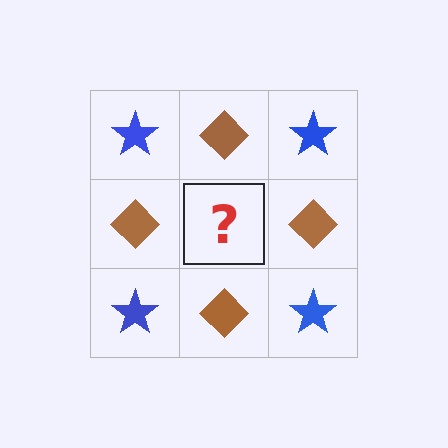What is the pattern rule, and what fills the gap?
The rule is that it alternates blue star and brown diamond in a checkerboard pattern. The gap should be filled with a blue star.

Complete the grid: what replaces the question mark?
The question mark should be replaced with a blue star.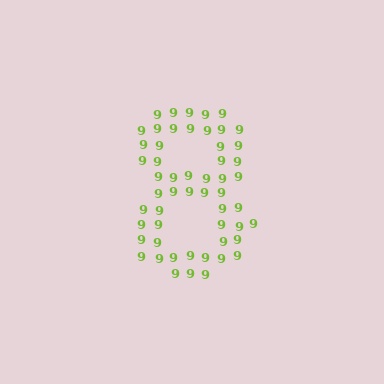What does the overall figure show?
The overall figure shows the digit 8.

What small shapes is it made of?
It is made of small digit 9's.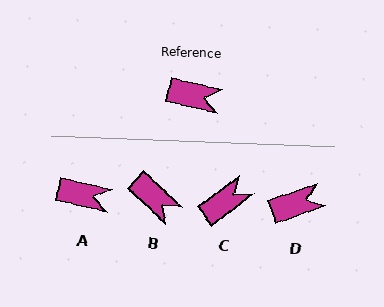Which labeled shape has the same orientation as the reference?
A.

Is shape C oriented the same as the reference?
No, it is off by about 50 degrees.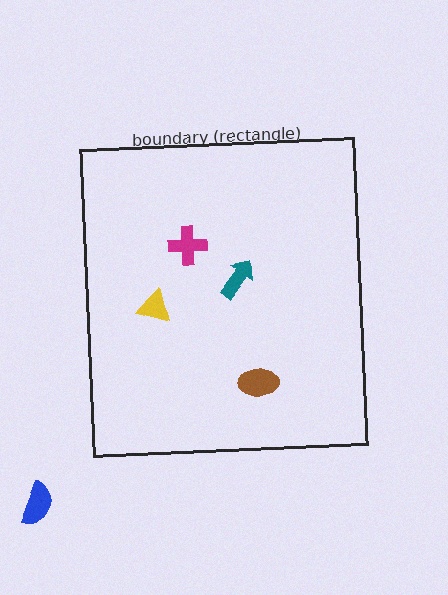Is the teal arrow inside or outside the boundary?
Inside.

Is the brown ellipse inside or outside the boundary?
Inside.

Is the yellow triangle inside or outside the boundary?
Inside.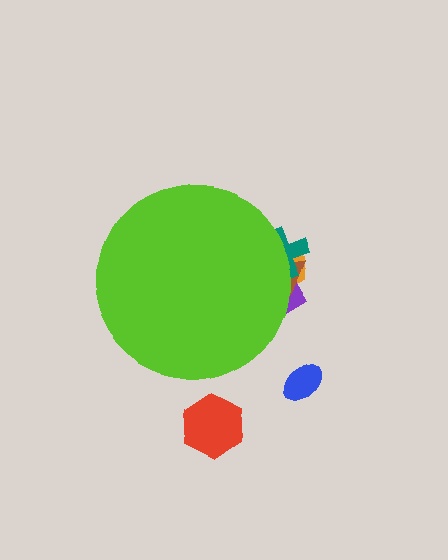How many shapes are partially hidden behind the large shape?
4 shapes are partially hidden.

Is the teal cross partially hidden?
Yes, the teal cross is partially hidden behind the lime circle.